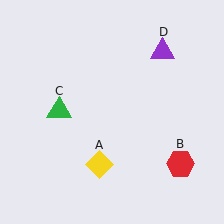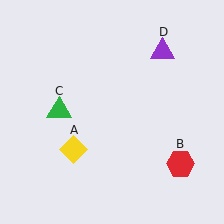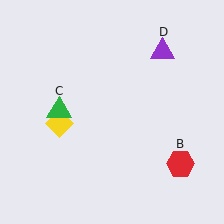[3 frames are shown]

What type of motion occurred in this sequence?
The yellow diamond (object A) rotated clockwise around the center of the scene.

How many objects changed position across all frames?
1 object changed position: yellow diamond (object A).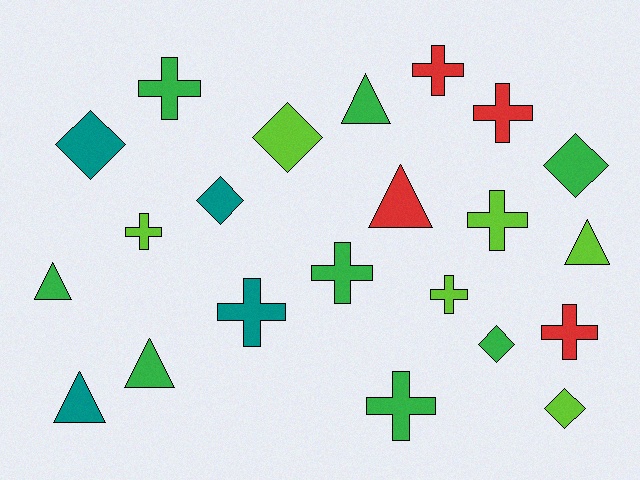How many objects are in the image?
There are 22 objects.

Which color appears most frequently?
Green, with 8 objects.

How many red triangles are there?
There is 1 red triangle.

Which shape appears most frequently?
Cross, with 10 objects.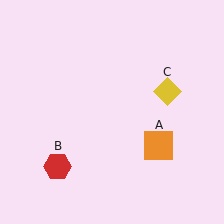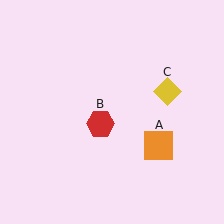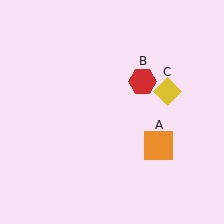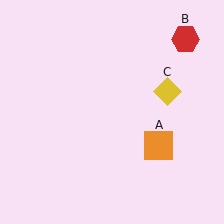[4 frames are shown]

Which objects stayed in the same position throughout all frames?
Orange square (object A) and yellow diamond (object C) remained stationary.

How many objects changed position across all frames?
1 object changed position: red hexagon (object B).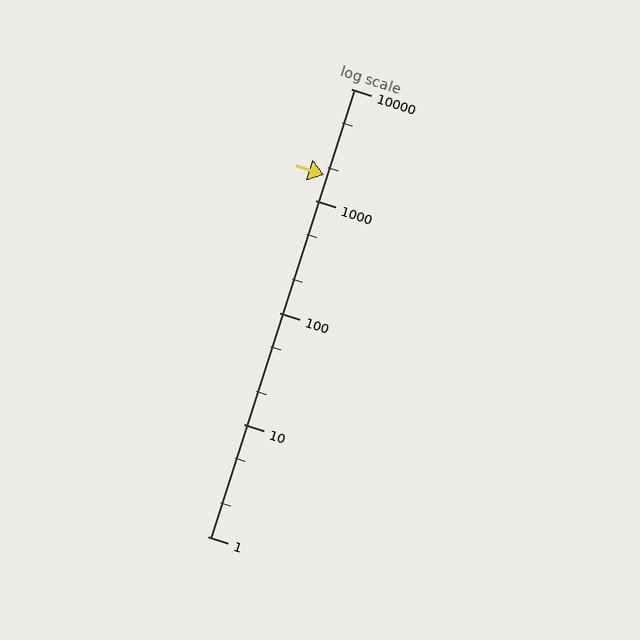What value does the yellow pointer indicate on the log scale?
The pointer indicates approximately 1700.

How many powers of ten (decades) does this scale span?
The scale spans 4 decades, from 1 to 10000.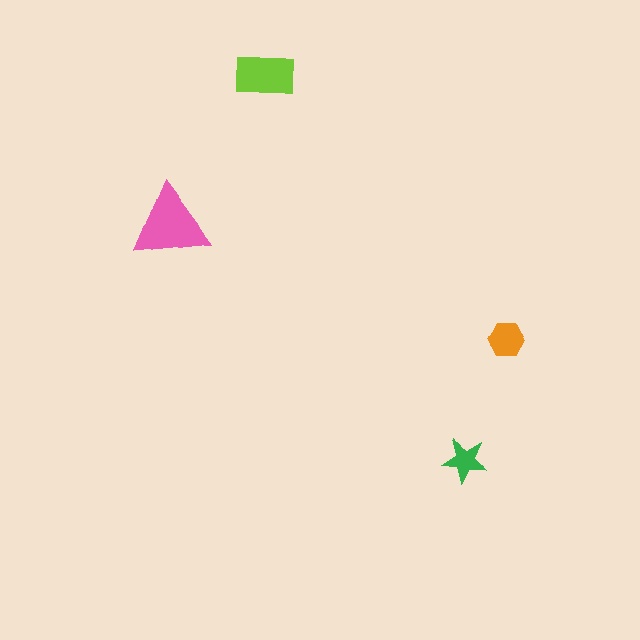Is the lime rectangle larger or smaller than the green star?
Larger.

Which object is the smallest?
The green star.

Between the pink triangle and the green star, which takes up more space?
The pink triangle.